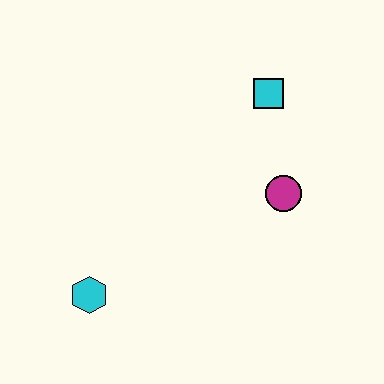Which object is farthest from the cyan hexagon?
The cyan square is farthest from the cyan hexagon.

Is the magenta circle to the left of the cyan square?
No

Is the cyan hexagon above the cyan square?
No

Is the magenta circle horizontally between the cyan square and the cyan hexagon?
No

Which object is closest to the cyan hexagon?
The magenta circle is closest to the cyan hexagon.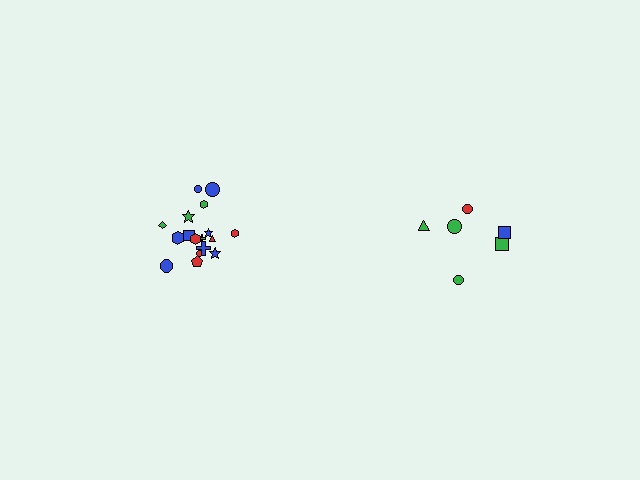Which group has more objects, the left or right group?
The left group.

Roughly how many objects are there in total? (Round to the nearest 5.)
Roughly 25 objects in total.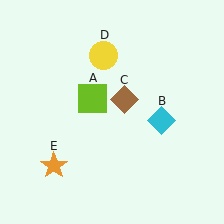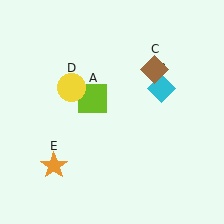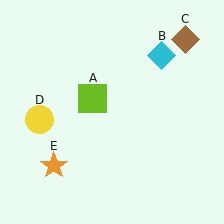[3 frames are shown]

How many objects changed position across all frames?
3 objects changed position: cyan diamond (object B), brown diamond (object C), yellow circle (object D).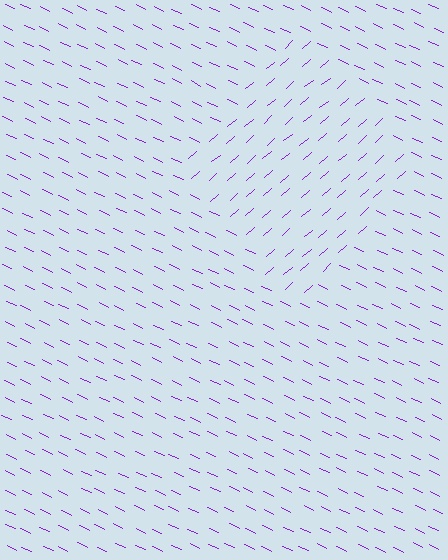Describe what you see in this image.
The image is filled with small purple line segments. A diamond region in the image has lines oriented differently from the surrounding lines, creating a visible texture boundary.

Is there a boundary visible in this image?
Yes, there is a texture boundary formed by a change in line orientation.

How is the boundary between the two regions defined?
The boundary is defined purely by a change in line orientation (approximately 67 degrees difference). All lines are the same color and thickness.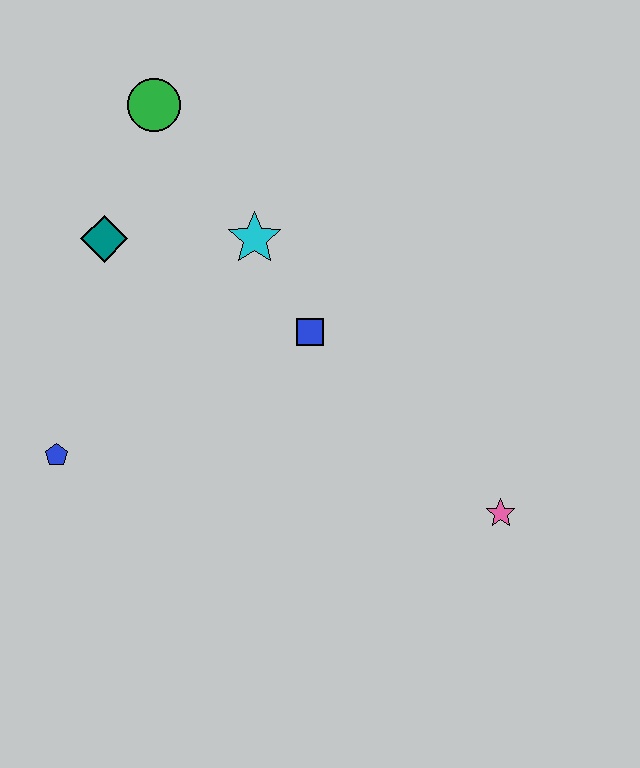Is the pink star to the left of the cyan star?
No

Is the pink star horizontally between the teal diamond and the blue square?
No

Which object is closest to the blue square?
The cyan star is closest to the blue square.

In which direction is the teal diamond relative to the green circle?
The teal diamond is below the green circle.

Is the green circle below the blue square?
No